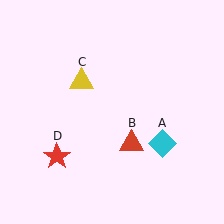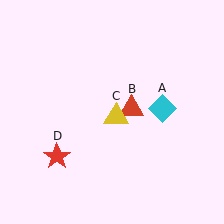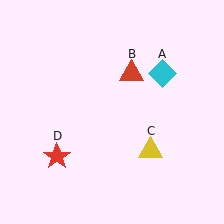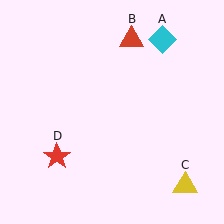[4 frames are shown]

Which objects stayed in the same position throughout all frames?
Red star (object D) remained stationary.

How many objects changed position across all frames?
3 objects changed position: cyan diamond (object A), red triangle (object B), yellow triangle (object C).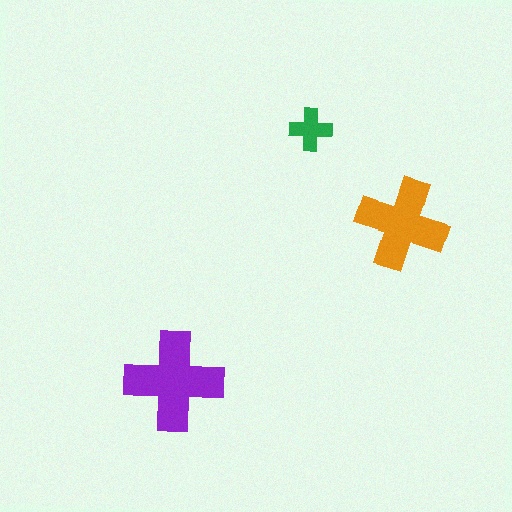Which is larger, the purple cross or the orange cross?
The purple one.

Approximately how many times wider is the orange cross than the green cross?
About 2 times wider.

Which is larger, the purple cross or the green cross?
The purple one.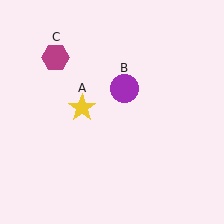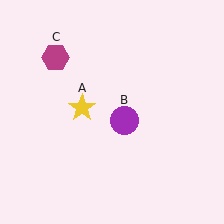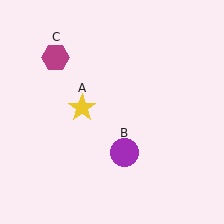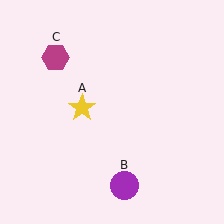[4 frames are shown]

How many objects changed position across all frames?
1 object changed position: purple circle (object B).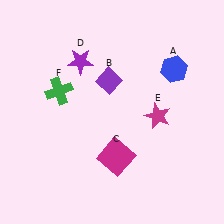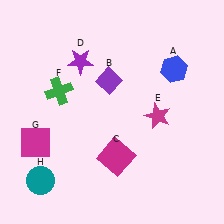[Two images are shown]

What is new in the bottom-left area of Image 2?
A teal circle (H) was added in the bottom-left area of Image 2.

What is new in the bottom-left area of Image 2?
A magenta square (G) was added in the bottom-left area of Image 2.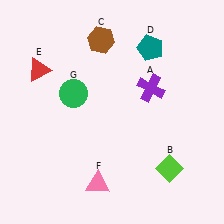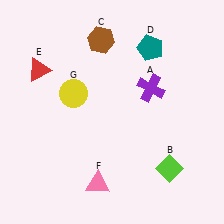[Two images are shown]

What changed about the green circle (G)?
In Image 1, G is green. In Image 2, it changed to yellow.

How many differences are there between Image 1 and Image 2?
There is 1 difference between the two images.